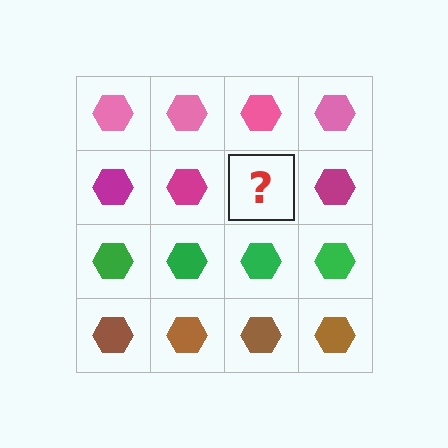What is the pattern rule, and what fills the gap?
The rule is that each row has a consistent color. The gap should be filled with a magenta hexagon.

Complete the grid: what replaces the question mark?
The question mark should be replaced with a magenta hexagon.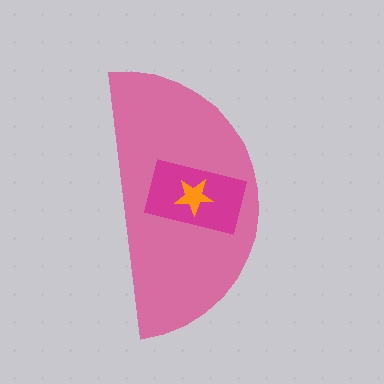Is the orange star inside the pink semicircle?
Yes.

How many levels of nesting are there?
3.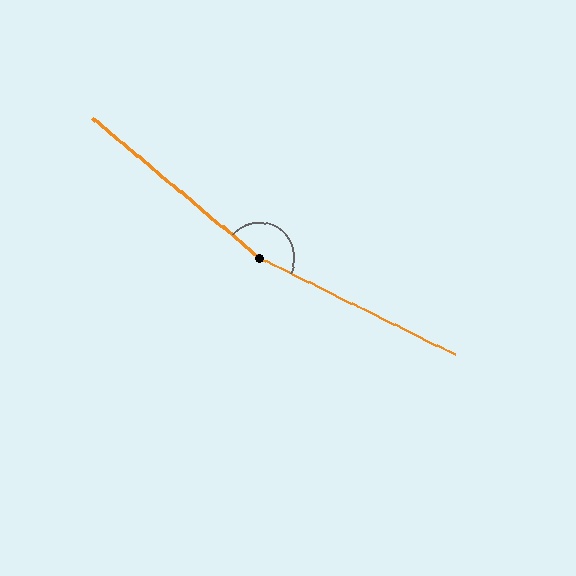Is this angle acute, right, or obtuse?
It is obtuse.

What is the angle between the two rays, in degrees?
Approximately 167 degrees.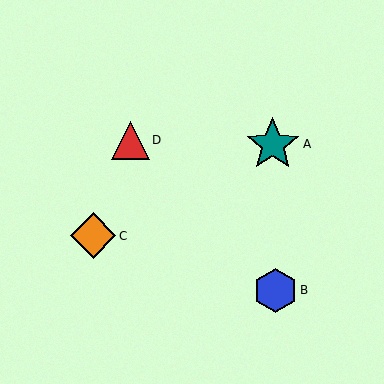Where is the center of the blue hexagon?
The center of the blue hexagon is at (275, 290).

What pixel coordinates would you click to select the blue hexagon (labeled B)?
Click at (275, 290) to select the blue hexagon B.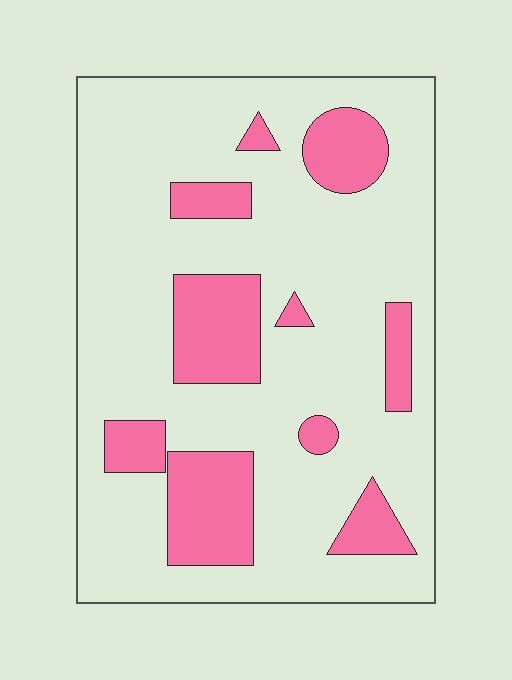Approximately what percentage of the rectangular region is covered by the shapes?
Approximately 20%.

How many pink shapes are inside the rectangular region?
10.